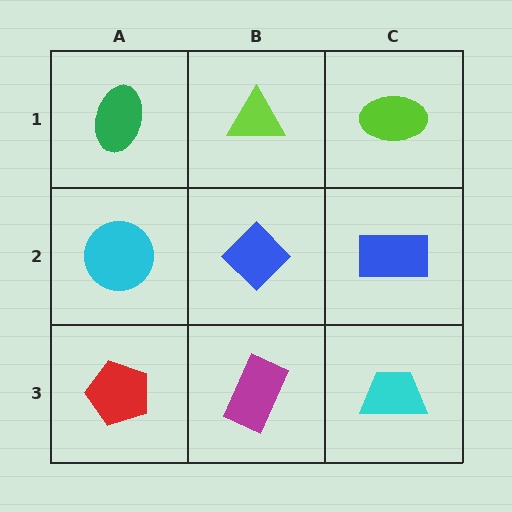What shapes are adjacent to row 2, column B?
A lime triangle (row 1, column B), a magenta rectangle (row 3, column B), a cyan circle (row 2, column A), a blue rectangle (row 2, column C).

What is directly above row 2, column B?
A lime triangle.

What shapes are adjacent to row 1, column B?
A blue diamond (row 2, column B), a green ellipse (row 1, column A), a lime ellipse (row 1, column C).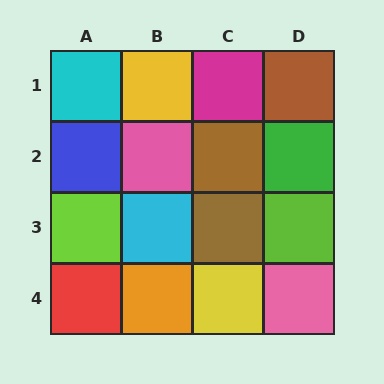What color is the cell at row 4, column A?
Red.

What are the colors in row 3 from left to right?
Lime, cyan, brown, lime.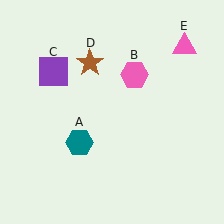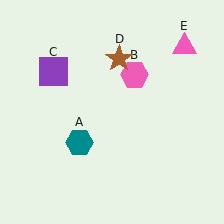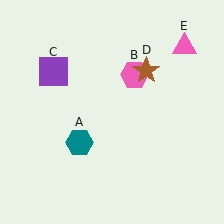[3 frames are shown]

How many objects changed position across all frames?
1 object changed position: brown star (object D).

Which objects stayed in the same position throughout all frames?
Teal hexagon (object A) and pink hexagon (object B) and purple square (object C) and pink triangle (object E) remained stationary.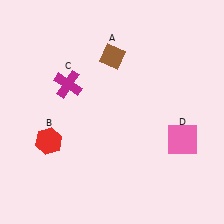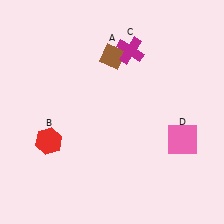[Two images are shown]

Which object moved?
The magenta cross (C) moved right.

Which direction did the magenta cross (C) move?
The magenta cross (C) moved right.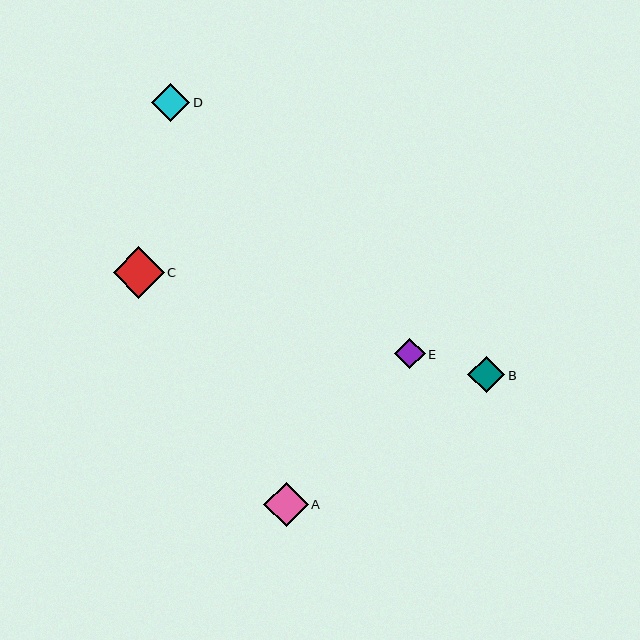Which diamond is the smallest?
Diamond E is the smallest with a size of approximately 30 pixels.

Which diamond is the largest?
Diamond C is the largest with a size of approximately 51 pixels.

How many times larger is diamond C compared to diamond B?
Diamond C is approximately 1.4 times the size of diamond B.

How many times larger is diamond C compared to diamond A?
Diamond C is approximately 1.2 times the size of diamond A.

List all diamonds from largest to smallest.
From largest to smallest: C, A, D, B, E.